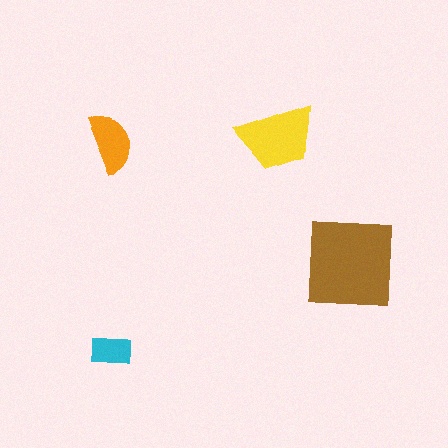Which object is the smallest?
The cyan rectangle.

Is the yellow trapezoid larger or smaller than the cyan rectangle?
Larger.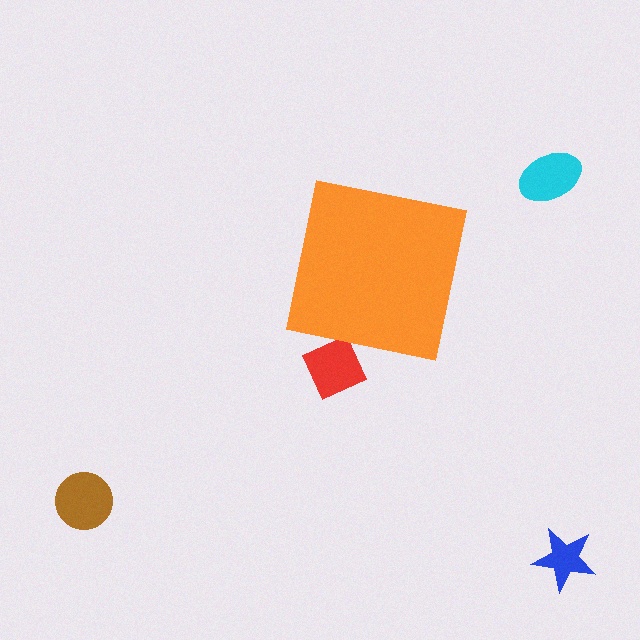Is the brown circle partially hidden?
No, the brown circle is fully visible.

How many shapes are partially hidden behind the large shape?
1 shape is partially hidden.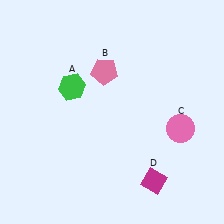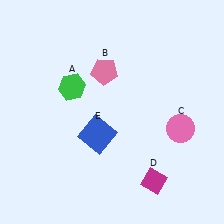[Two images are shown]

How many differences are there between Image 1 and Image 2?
There is 1 difference between the two images.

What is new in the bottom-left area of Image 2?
A blue square (E) was added in the bottom-left area of Image 2.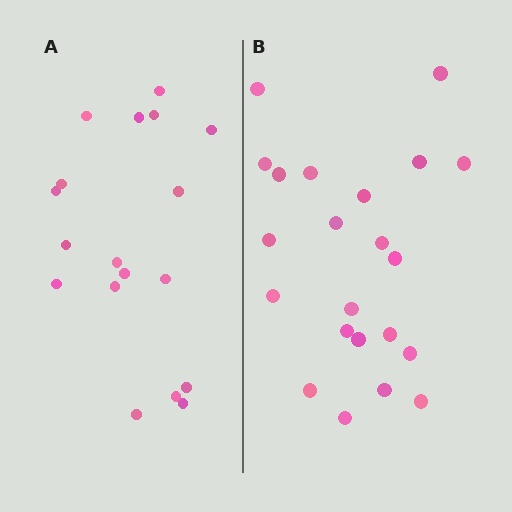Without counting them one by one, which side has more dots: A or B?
Region B (the right region) has more dots.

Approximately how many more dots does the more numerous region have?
Region B has about 4 more dots than region A.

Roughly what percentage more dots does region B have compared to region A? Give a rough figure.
About 20% more.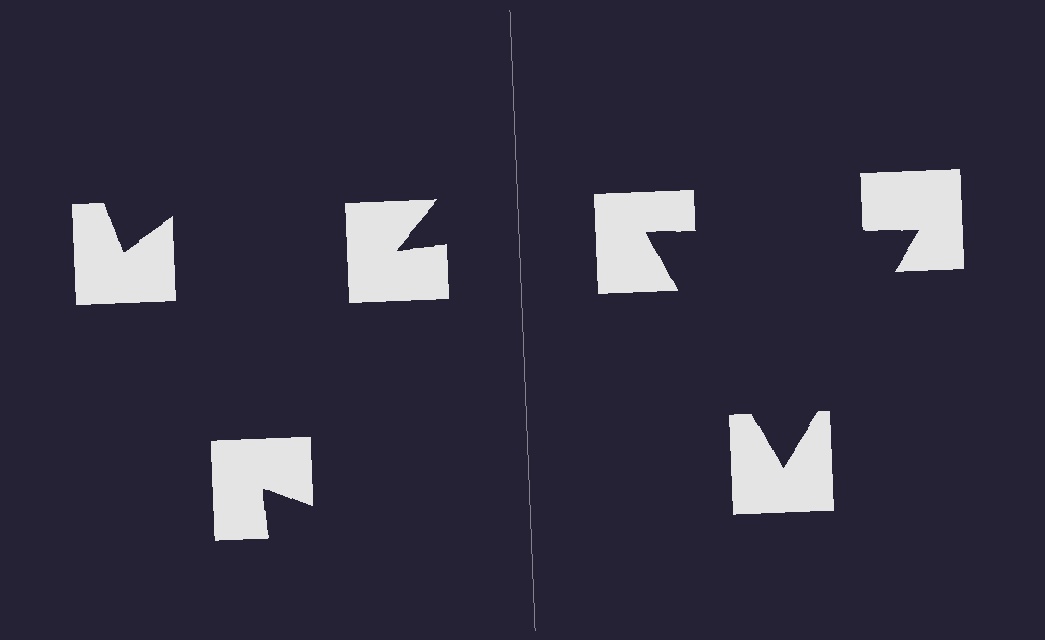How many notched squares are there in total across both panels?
6 — 3 on each side.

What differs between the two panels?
The notched squares are positioned identically on both sides; only the wedge orientations differ. On the right they align to a triangle; on the left they are misaligned.